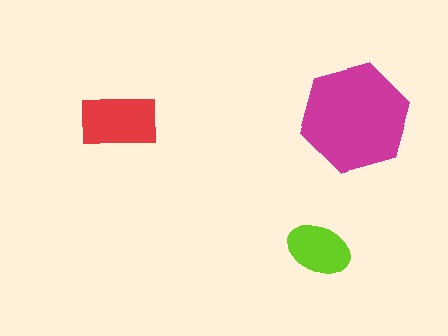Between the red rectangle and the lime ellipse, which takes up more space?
The red rectangle.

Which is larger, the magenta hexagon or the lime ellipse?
The magenta hexagon.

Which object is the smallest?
The lime ellipse.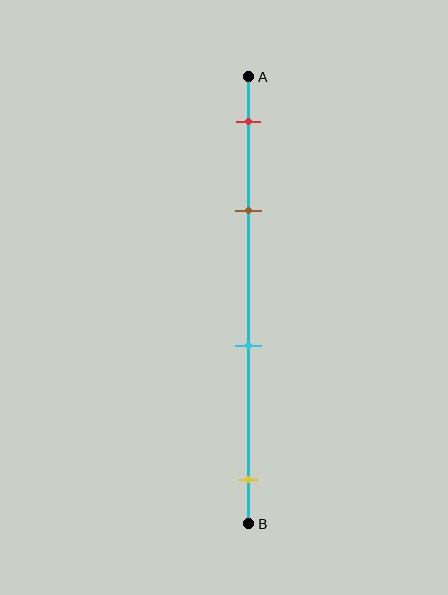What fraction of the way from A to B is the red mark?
The red mark is approximately 10% (0.1) of the way from A to B.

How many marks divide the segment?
There are 4 marks dividing the segment.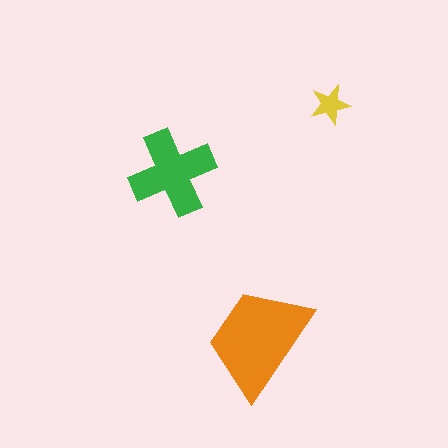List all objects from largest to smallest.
The orange trapezoid, the green cross, the yellow star.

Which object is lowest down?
The orange trapezoid is bottommost.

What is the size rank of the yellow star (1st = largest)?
3rd.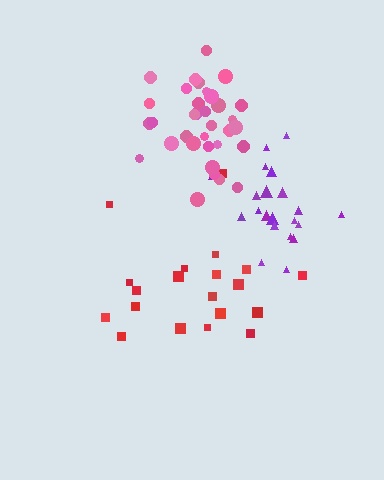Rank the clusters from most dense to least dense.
pink, purple, red.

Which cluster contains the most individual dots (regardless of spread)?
Pink (35).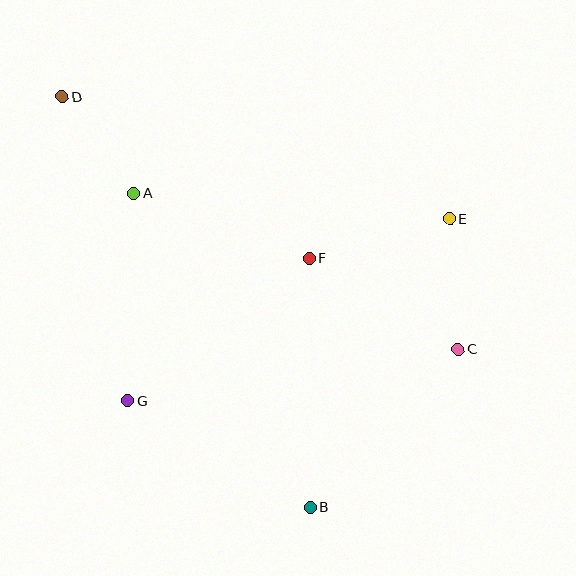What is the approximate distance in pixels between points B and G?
The distance between B and G is approximately 211 pixels.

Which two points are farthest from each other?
Points B and D are farthest from each other.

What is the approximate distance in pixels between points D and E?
The distance between D and E is approximately 406 pixels.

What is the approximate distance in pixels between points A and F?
The distance between A and F is approximately 187 pixels.